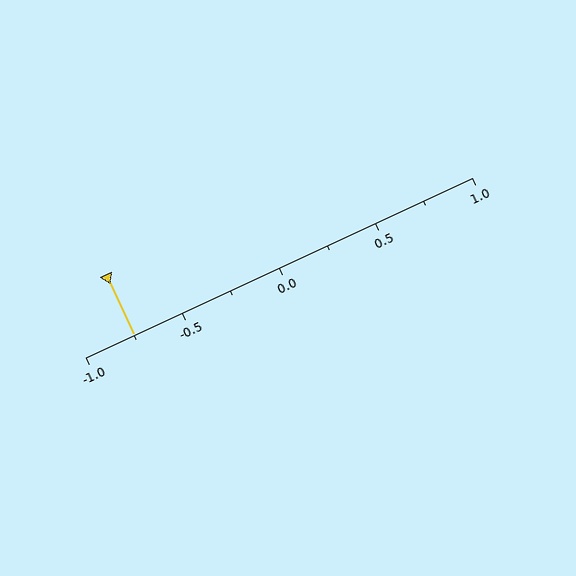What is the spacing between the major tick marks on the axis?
The major ticks are spaced 0.5 apart.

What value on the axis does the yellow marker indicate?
The marker indicates approximately -0.75.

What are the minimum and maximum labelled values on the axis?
The axis runs from -1.0 to 1.0.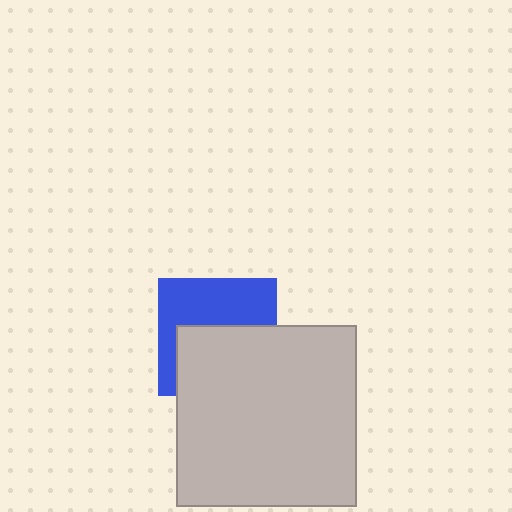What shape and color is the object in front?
The object in front is a light gray square.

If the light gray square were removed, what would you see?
You would see the complete blue square.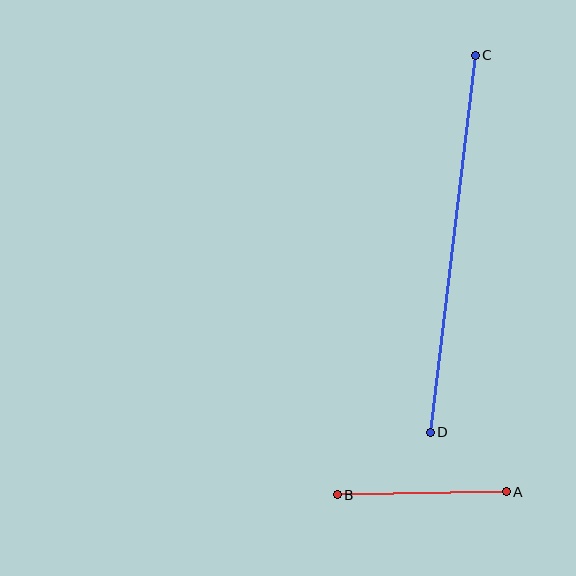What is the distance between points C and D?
The distance is approximately 380 pixels.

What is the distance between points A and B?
The distance is approximately 169 pixels.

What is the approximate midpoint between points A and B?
The midpoint is at approximately (422, 493) pixels.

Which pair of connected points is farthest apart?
Points C and D are farthest apart.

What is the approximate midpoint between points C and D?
The midpoint is at approximately (453, 244) pixels.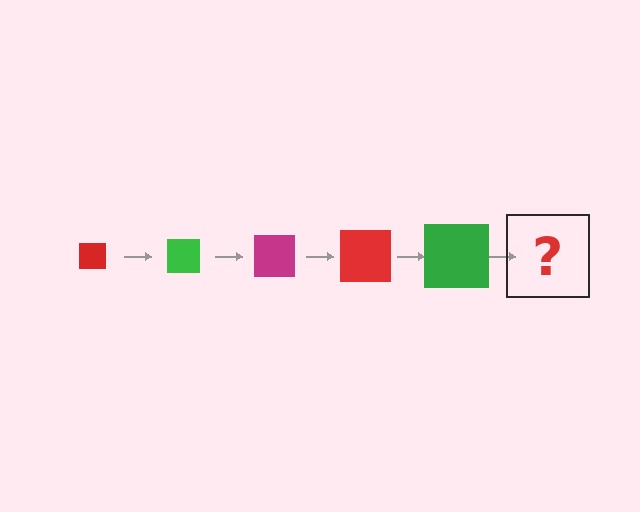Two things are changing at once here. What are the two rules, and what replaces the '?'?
The two rules are that the square grows larger each step and the color cycles through red, green, and magenta. The '?' should be a magenta square, larger than the previous one.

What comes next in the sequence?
The next element should be a magenta square, larger than the previous one.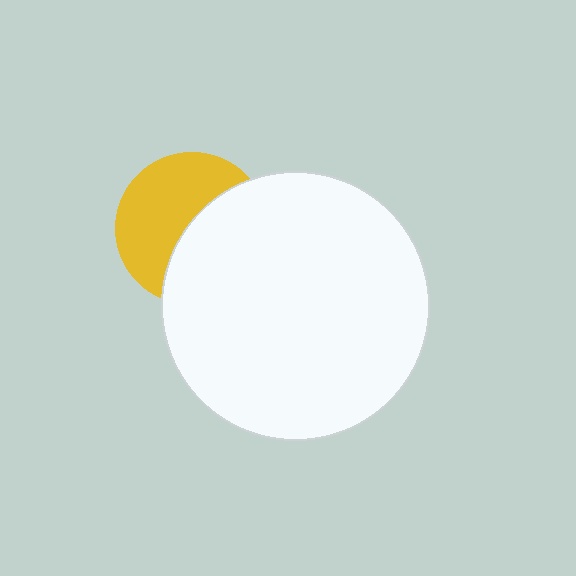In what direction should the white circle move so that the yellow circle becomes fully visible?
The white circle should move right. That is the shortest direction to clear the overlap and leave the yellow circle fully visible.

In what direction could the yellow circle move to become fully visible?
The yellow circle could move left. That would shift it out from behind the white circle entirely.